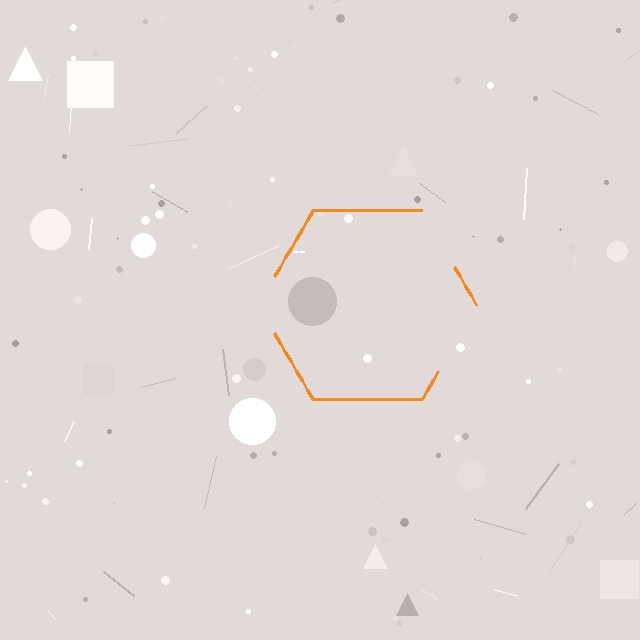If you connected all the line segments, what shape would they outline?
They would outline a hexagon.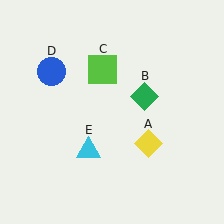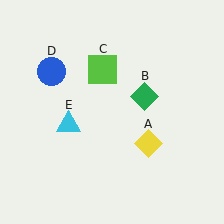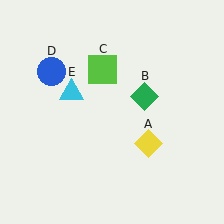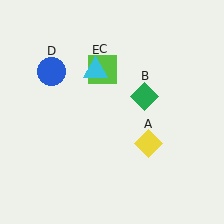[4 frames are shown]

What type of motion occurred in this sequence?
The cyan triangle (object E) rotated clockwise around the center of the scene.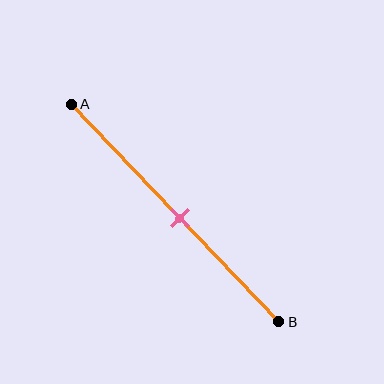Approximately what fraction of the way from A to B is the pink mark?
The pink mark is approximately 50% of the way from A to B.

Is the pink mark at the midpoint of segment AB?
Yes, the mark is approximately at the midpoint.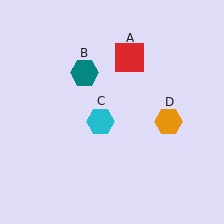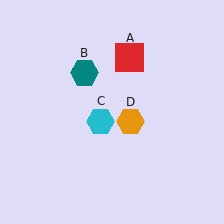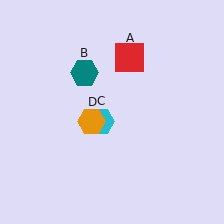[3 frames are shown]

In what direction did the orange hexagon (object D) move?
The orange hexagon (object D) moved left.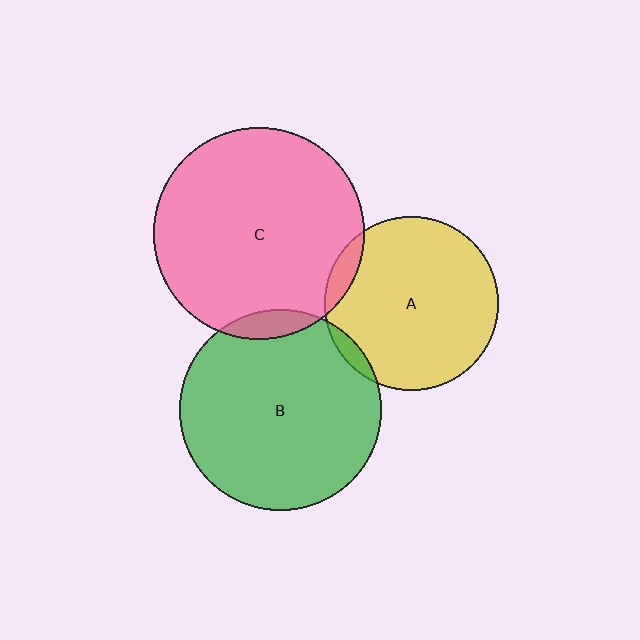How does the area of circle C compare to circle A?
Approximately 1.5 times.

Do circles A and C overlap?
Yes.